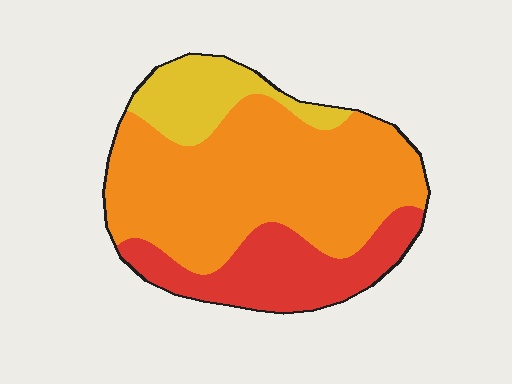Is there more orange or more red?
Orange.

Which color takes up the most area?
Orange, at roughly 60%.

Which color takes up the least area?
Yellow, at roughly 15%.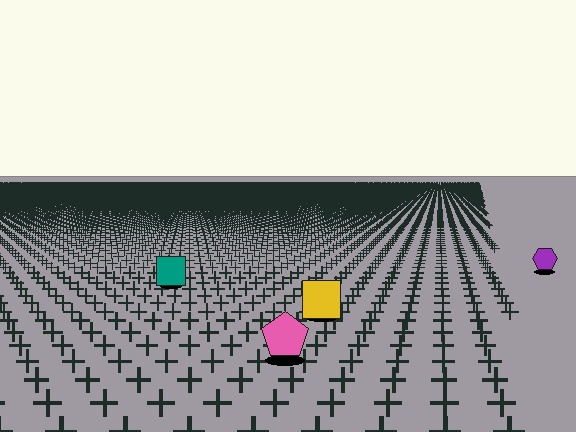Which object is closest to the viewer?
The pink pentagon is closest. The texture marks near it are larger and more spread out.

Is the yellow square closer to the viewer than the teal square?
Yes. The yellow square is closer — you can tell from the texture gradient: the ground texture is coarser near it.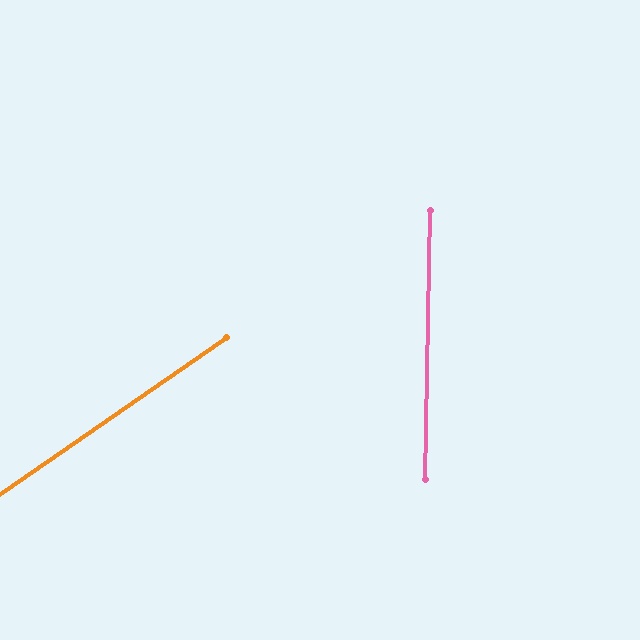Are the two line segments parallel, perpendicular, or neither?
Neither parallel nor perpendicular — they differ by about 55°.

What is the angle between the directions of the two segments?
Approximately 55 degrees.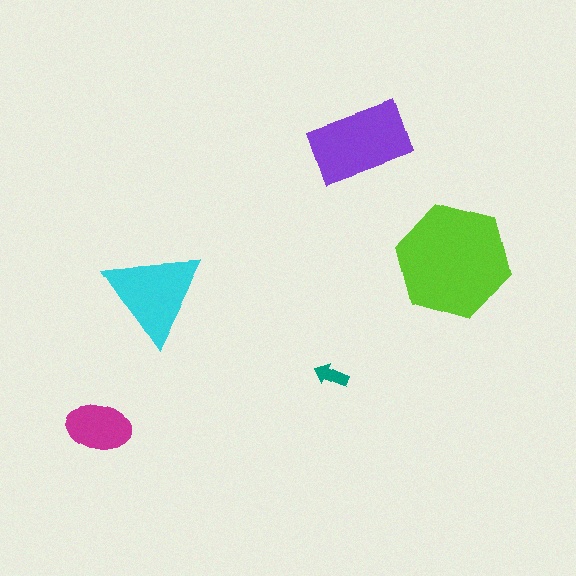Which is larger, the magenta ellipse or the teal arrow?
The magenta ellipse.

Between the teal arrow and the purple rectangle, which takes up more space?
The purple rectangle.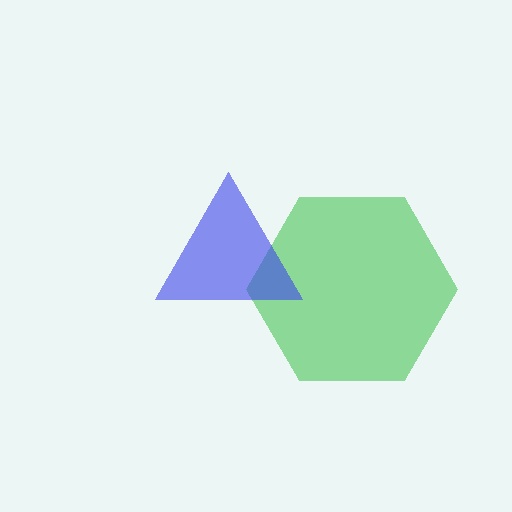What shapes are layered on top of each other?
The layered shapes are: a green hexagon, a blue triangle.